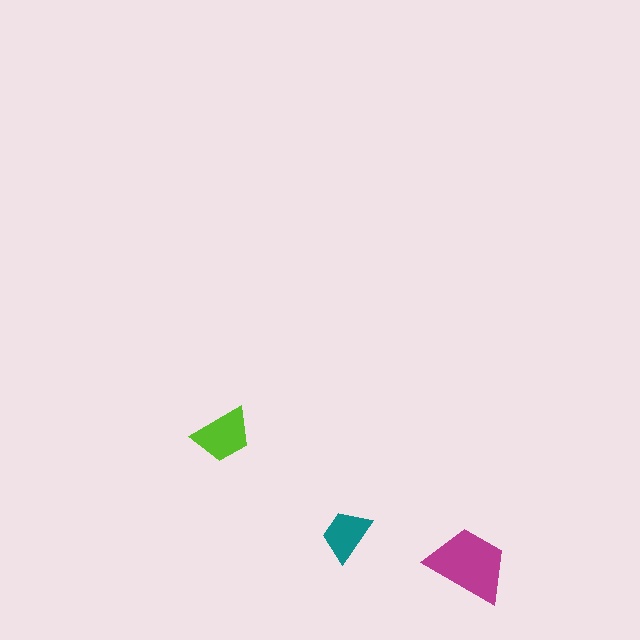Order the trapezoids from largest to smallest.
the magenta one, the lime one, the teal one.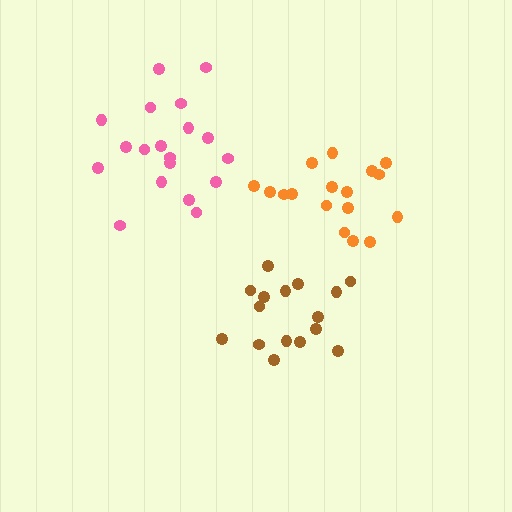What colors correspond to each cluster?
The clusters are colored: pink, brown, orange.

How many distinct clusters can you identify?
There are 3 distinct clusters.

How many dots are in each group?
Group 1: 19 dots, Group 2: 16 dots, Group 3: 17 dots (52 total).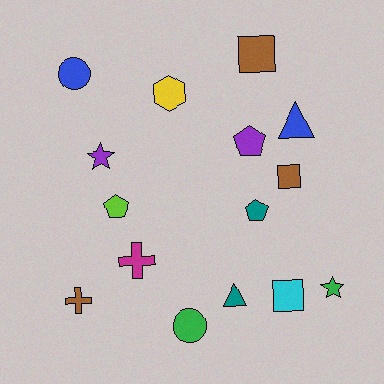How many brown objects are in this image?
There are 3 brown objects.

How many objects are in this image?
There are 15 objects.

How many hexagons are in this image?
There is 1 hexagon.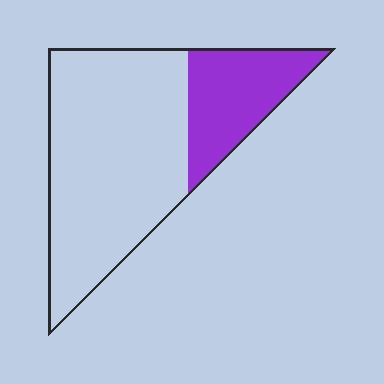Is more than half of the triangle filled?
No.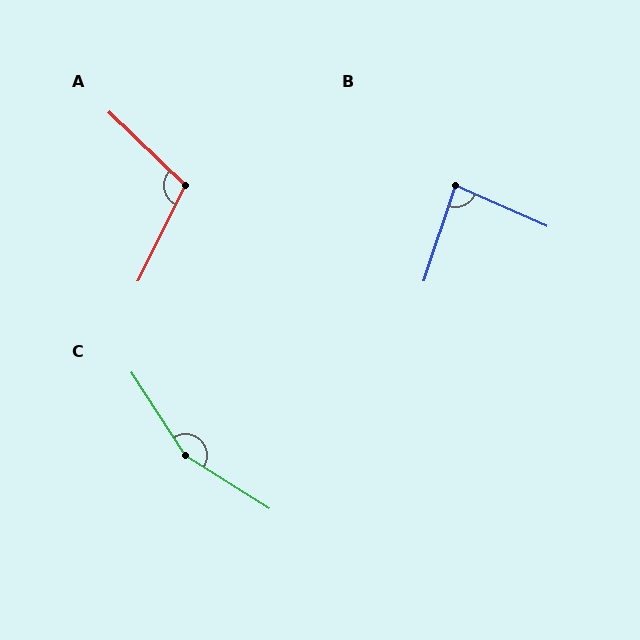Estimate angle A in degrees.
Approximately 108 degrees.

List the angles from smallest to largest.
B (84°), A (108°), C (155°).